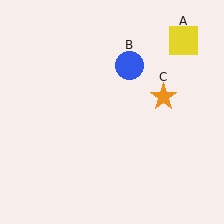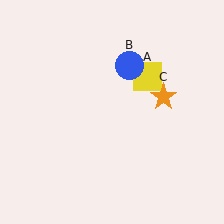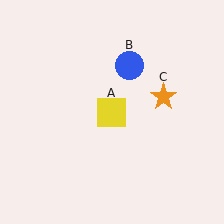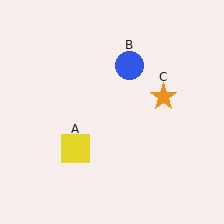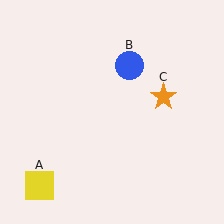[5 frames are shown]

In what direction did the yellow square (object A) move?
The yellow square (object A) moved down and to the left.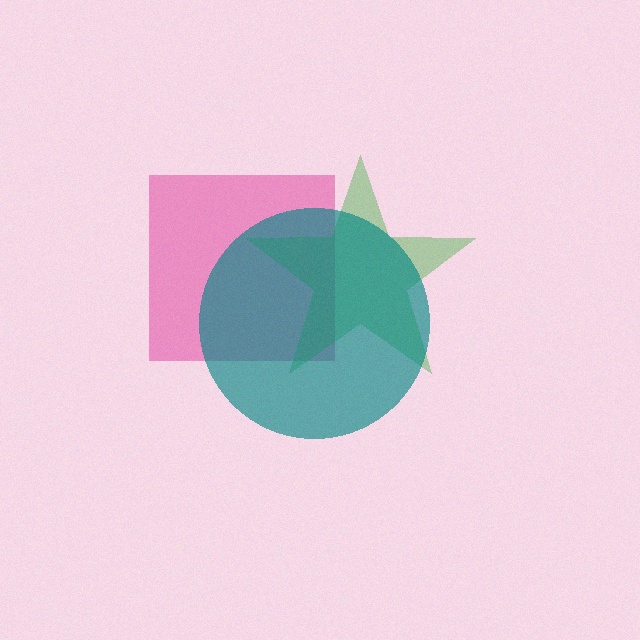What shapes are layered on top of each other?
The layered shapes are: a pink square, a green star, a teal circle.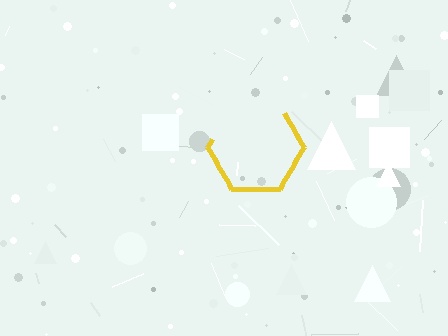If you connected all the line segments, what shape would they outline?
They would outline a hexagon.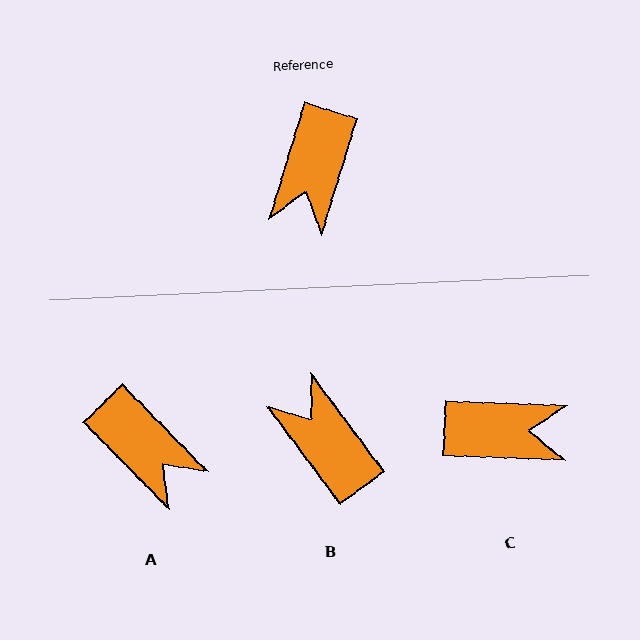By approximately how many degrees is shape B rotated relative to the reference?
Approximately 126 degrees clockwise.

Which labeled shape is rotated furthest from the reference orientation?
B, about 126 degrees away.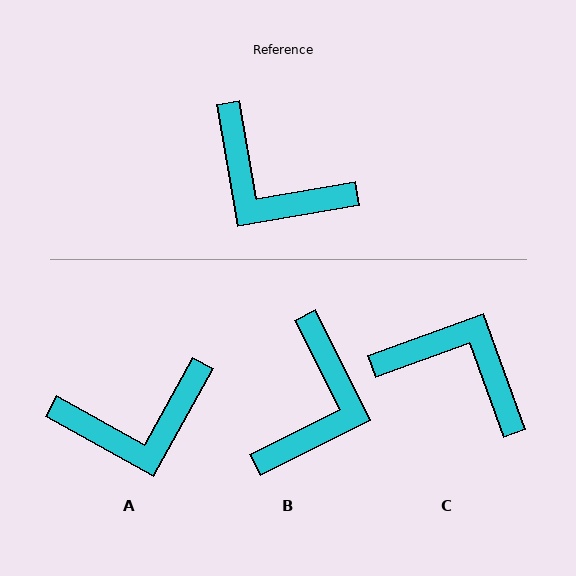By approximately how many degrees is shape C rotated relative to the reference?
Approximately 170 degrees clockwise.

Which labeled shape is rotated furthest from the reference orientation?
C, about 170 degrees away.